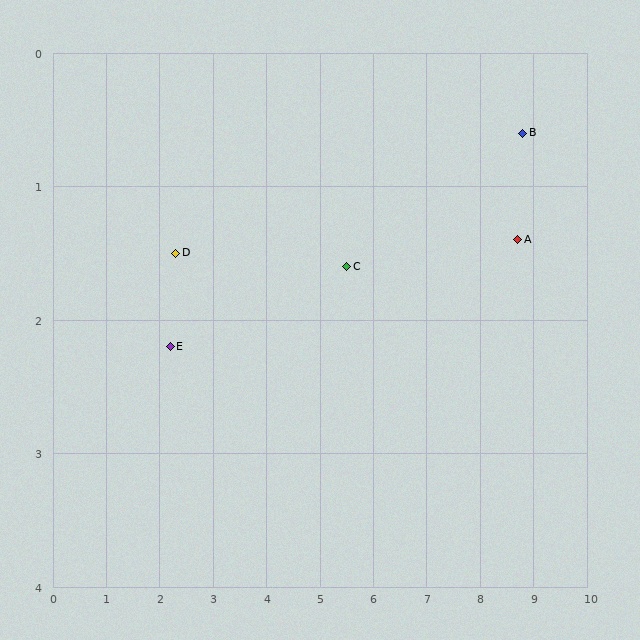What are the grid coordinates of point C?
Point C is at approximately (5.5, 1.6).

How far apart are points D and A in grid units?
Points D and A are about 6.4 grid units apart.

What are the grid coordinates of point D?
Point D is at approximately (2.3, 1.5).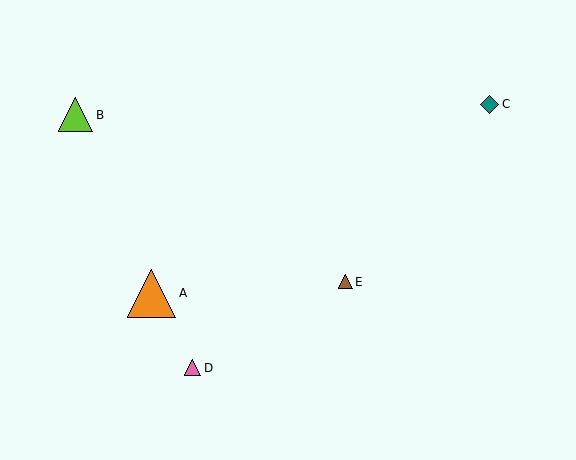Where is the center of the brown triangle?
The center of the brown triangle is at (345, 282).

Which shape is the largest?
The orange triangle (labeled A) is the largest.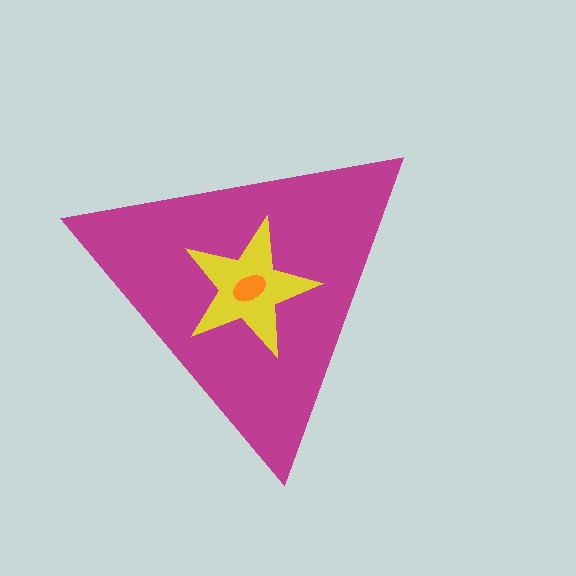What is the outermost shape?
The magenta triangle.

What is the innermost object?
The orange ellipse.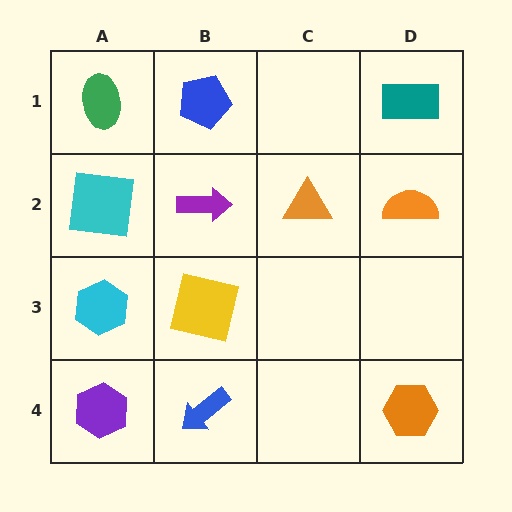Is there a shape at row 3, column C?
No, that cell is empty.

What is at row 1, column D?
A teal rectangle.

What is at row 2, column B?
A purple arrow.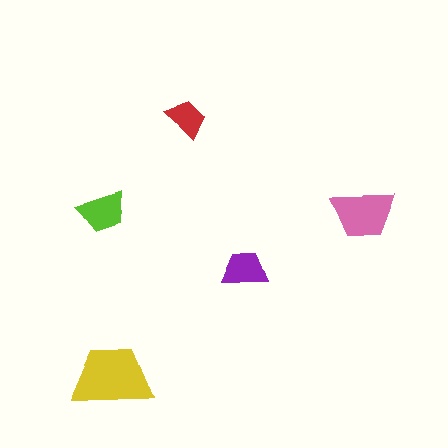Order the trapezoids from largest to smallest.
the yellow one, the pink one, the lime one, the purple one, the red one.